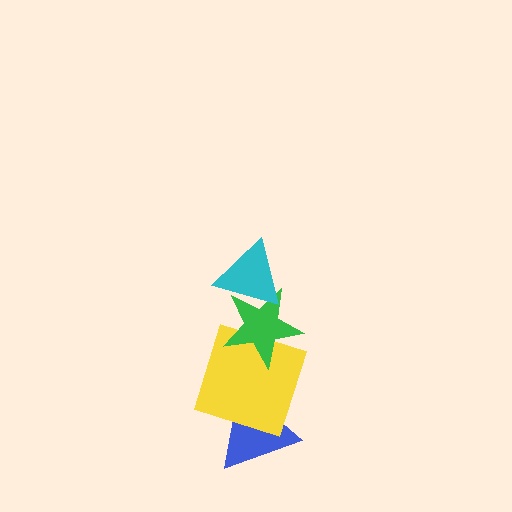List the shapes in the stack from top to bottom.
From top to bottom: the cyan triangle, the green star, the yellow square, the blue triangle.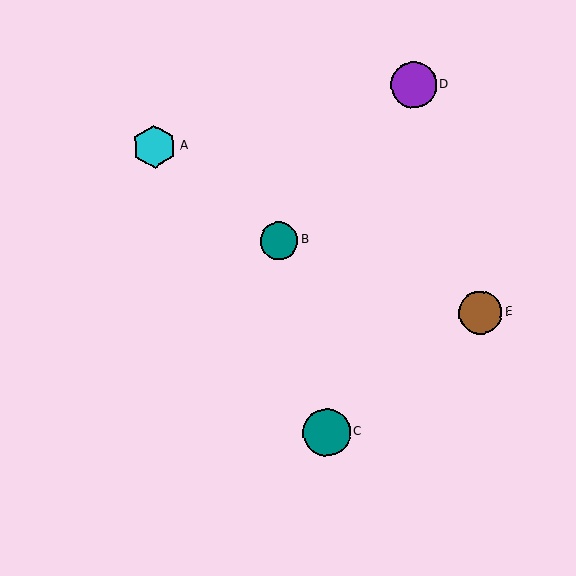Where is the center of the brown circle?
The center of the brown circle is at (481, 313).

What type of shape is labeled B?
Shape B is a teal circle.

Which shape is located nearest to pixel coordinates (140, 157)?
The cyan hexagon (labeled A) at (155, 147) is nearest to that location.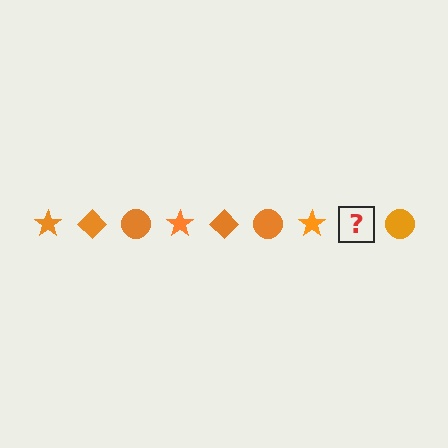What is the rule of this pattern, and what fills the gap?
The rule is that the pattern cycles through star, diamond, circle shapes in orange. The gap should be filled with an orange diamond.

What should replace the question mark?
The question mark should be replaced with an orange diamond.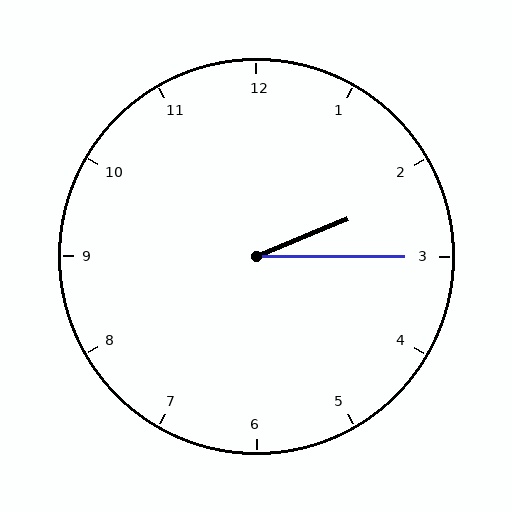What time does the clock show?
2:15.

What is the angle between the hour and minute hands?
Approximately 22 degrees.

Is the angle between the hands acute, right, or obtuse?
It is acute.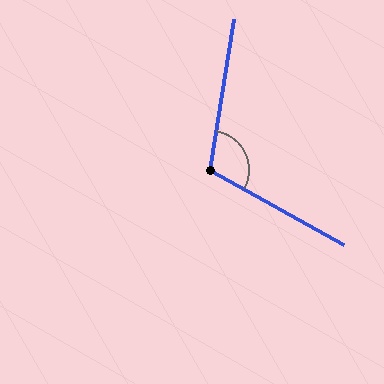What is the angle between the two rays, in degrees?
Approximately 110 degrees.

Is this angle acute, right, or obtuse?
It is obtuse.